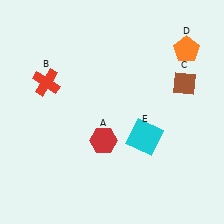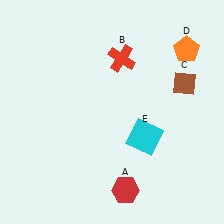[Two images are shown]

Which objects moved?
The objects that moved are: the red hexagon (A), the red cross (B).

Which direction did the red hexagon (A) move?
The red hexagon (A) moved down.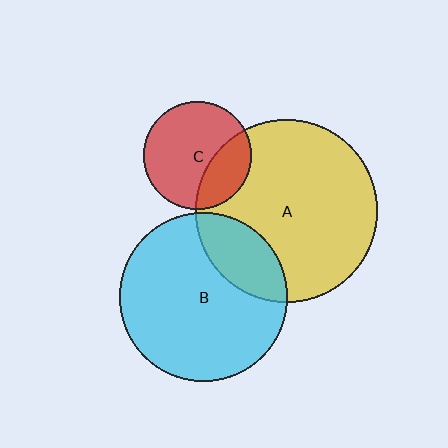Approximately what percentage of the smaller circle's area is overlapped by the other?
Approximately 20%.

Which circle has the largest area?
Circle A (yellow).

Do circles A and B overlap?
Yes.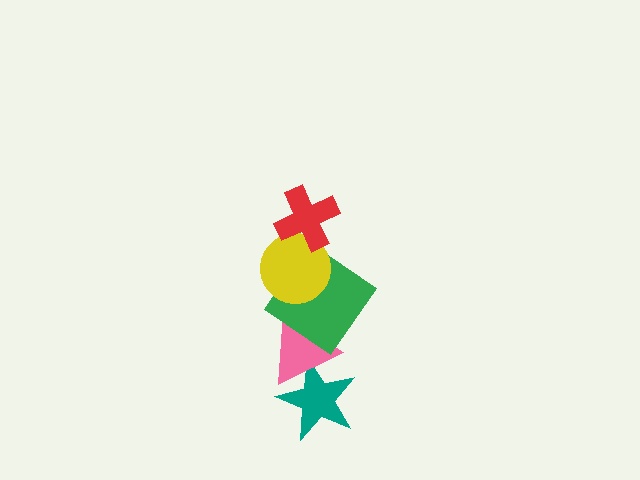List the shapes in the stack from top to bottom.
From top to bottom: the red cross, the yellow circle, the green diamond, the pink triangle, the teal star.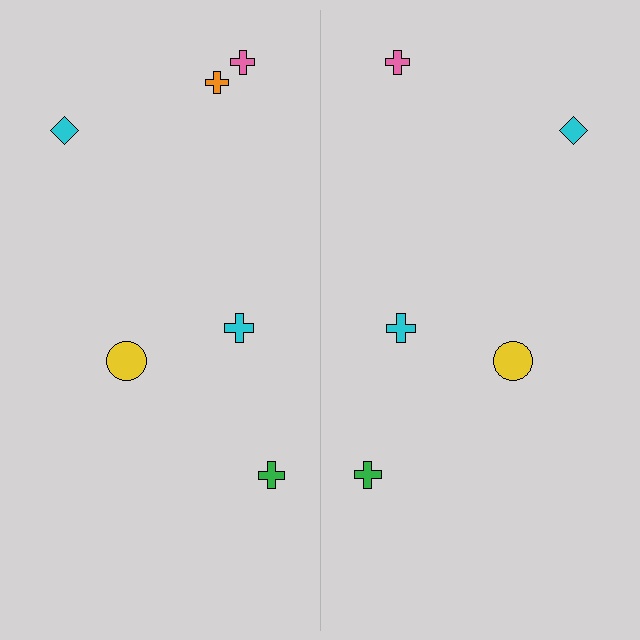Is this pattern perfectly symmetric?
No, the pattern is not perfectly symmetric. A orange cross is missing from the right side.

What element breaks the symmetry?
A orange cross is missing from the right side.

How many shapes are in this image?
There are 11 shapes in this image.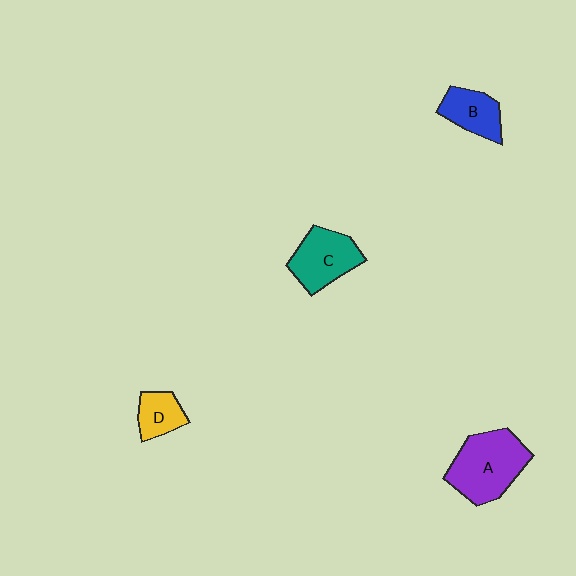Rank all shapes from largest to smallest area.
From largest to smallest: A (purple), C (teal), B (blue), D (yellow).